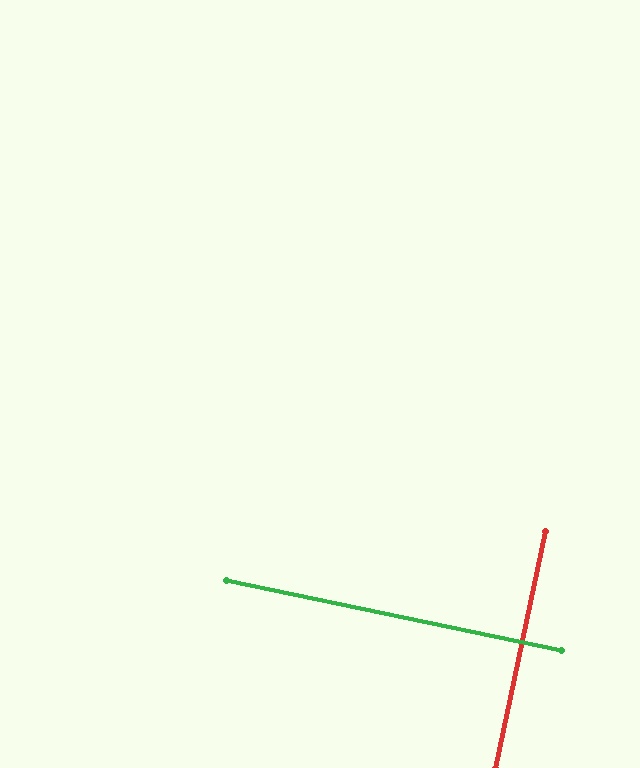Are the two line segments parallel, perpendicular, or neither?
Perpendicular — they meet at approximately 90°.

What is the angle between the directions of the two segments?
Approximately 90 degrees.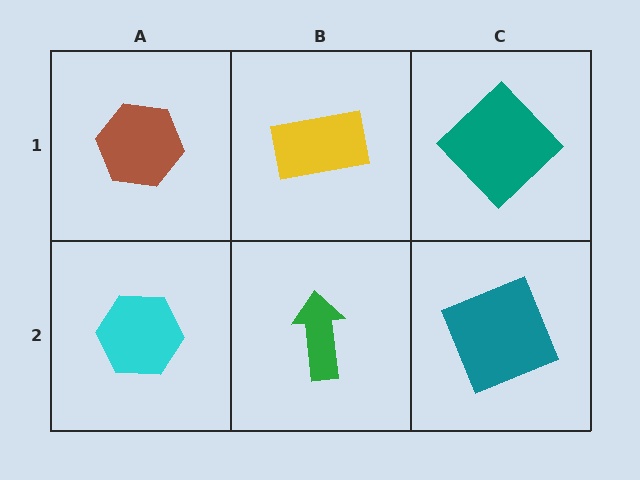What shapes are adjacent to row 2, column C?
A teal diamond (row 1, column C), a green arrow (row 2, column B).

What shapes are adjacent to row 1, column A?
A cyan hexagon (row 2, column A), a yellow rectangle (row 1, column B).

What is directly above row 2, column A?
A brown hexagon.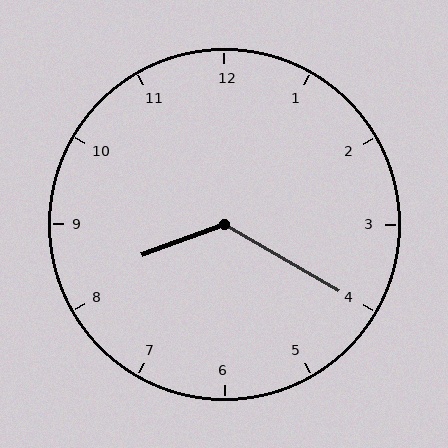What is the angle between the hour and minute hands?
Approximately 130 degrees.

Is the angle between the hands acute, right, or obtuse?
It is obtuse.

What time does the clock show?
8:20.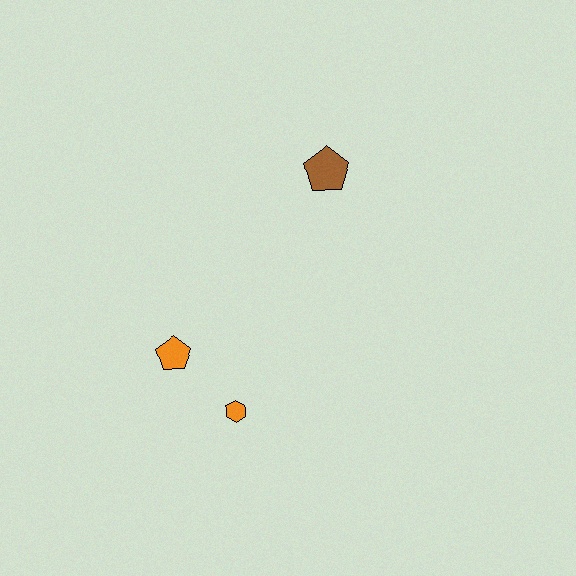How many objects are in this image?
There are 3 objects.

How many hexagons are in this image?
There is 1 hexagon.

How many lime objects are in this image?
There are no lime objects.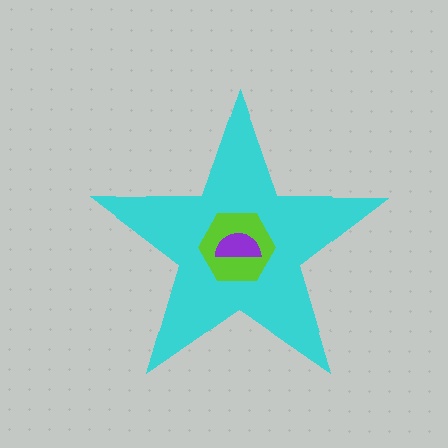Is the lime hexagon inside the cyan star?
Yes.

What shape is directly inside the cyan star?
The lime hexagon.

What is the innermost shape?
The purple semicircle.